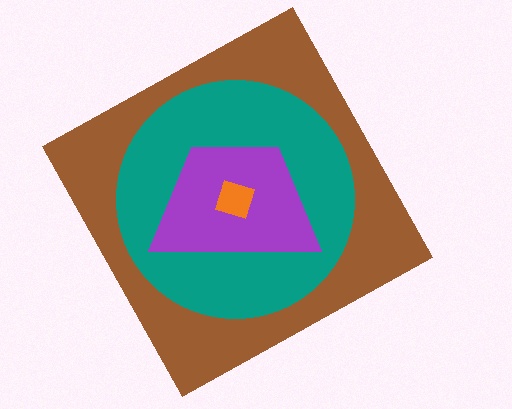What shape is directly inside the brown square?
The teal circle.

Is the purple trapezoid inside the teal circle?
Yes.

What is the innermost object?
The orange diamond.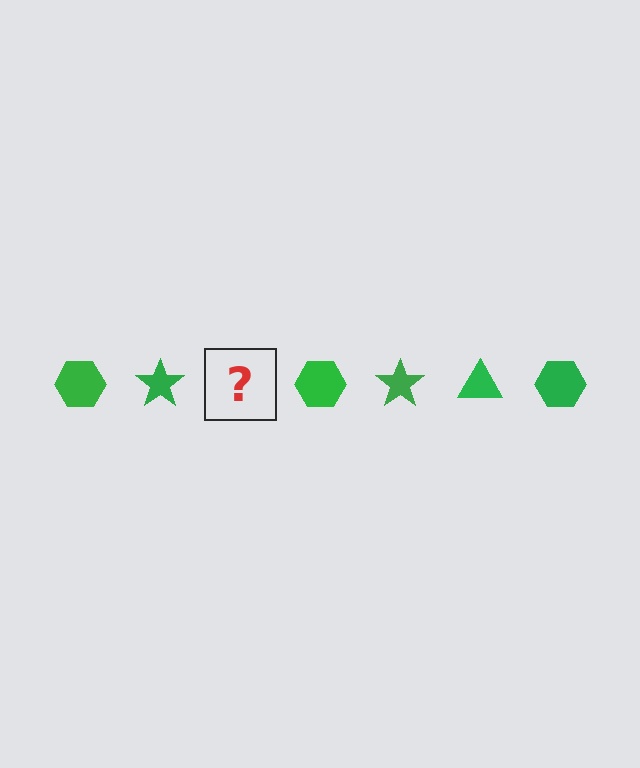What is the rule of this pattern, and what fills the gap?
The rule is that the pattern cycles through hexagon, star, triangle shapes in green. The gap should be filled with a green triangle.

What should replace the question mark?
The question mark should be replaced with a green triangle.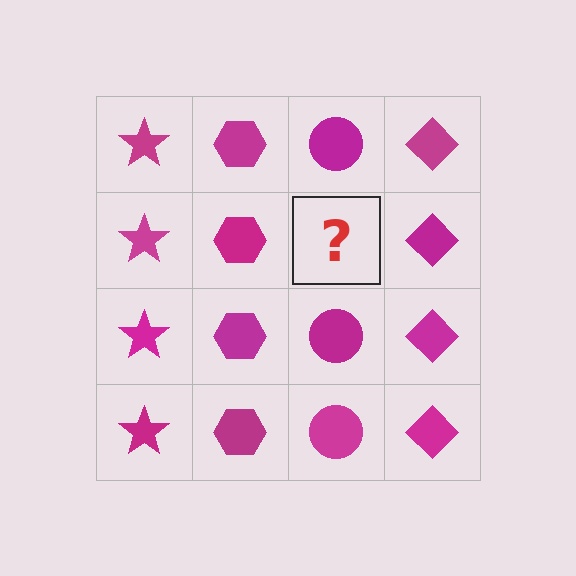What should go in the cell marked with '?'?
The missing cell should contain a magenta circle.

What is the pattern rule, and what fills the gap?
The rule is that each column has a consistent shape. The gap should be filled with a magenta circle.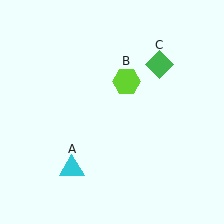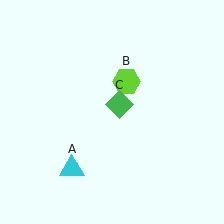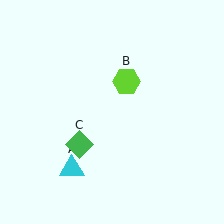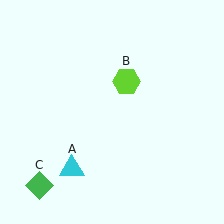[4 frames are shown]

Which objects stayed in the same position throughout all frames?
Cyan triangle (object A) and lime hexagon (object B) remained stationary.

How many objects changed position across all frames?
1 object changed position: green diamond (object C).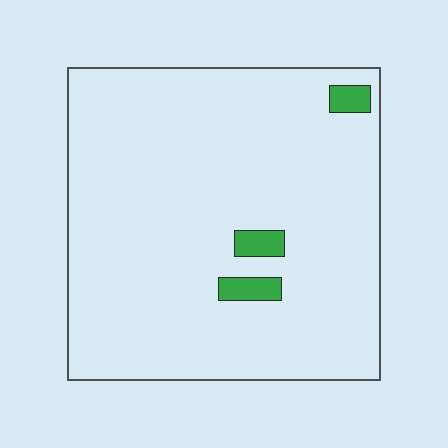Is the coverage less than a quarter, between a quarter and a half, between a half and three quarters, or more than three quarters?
Less than a quarter.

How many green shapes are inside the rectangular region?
3.